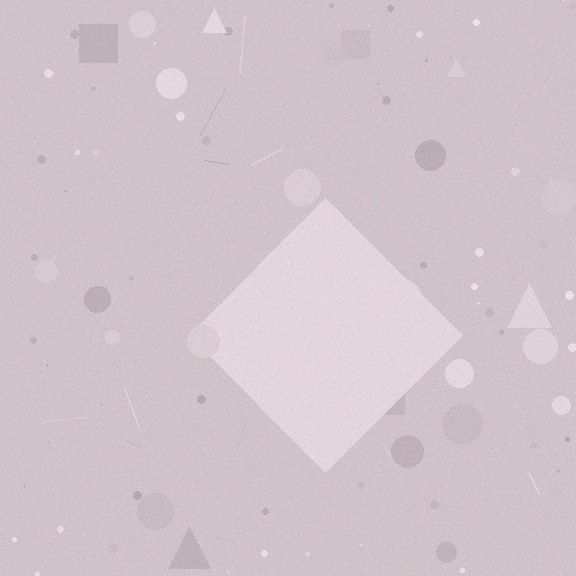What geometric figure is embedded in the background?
A diamond is embedded in the background.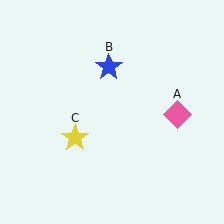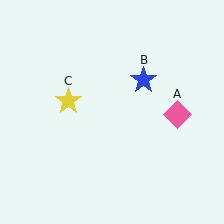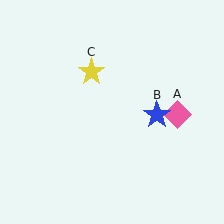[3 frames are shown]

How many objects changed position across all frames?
2 objects changed position: blue star (object B), yellow star (object C).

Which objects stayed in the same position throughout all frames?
Pink diamond (object A) remained stationary.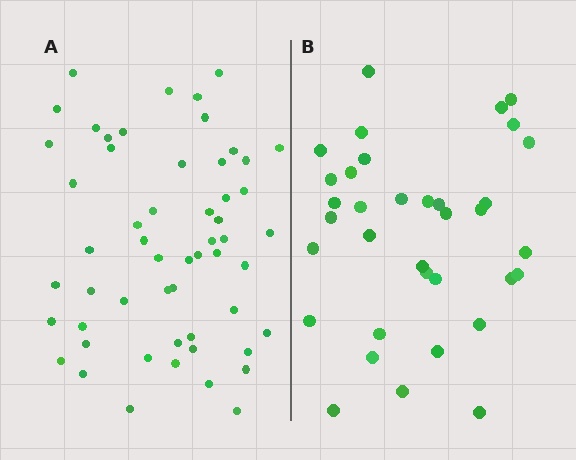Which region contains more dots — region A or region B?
Region A (the left region) has more dots.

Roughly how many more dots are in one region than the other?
Region A has approximately 20 more dots than region B.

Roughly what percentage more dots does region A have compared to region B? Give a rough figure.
About 55% more.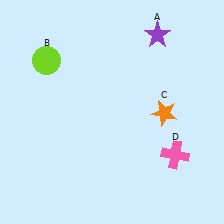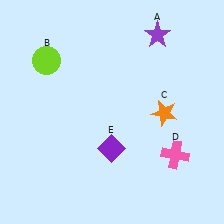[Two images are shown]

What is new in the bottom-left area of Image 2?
A purple diamond (E) was added in the bottom-left area of Image 2.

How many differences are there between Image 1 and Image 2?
There is 1 difference between the two images.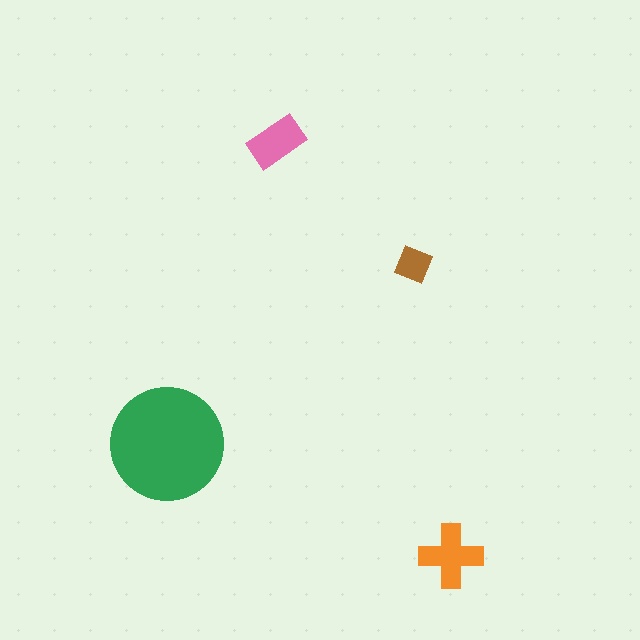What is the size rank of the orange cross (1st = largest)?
2nd.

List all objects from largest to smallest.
The green circle, the orange cross, the pink rectangle, the brown square.